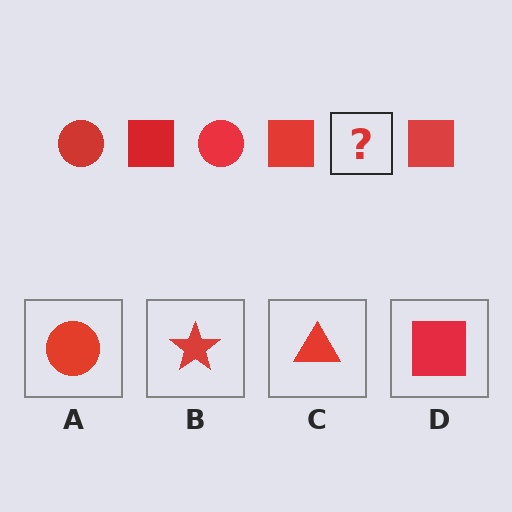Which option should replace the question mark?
Option A.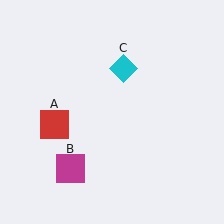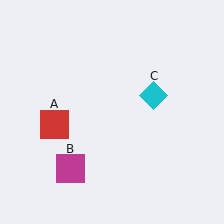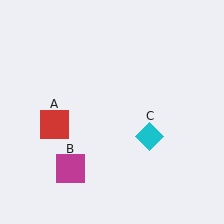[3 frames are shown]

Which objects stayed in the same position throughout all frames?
Red square (object A) and magenta square (object B) remained stationary.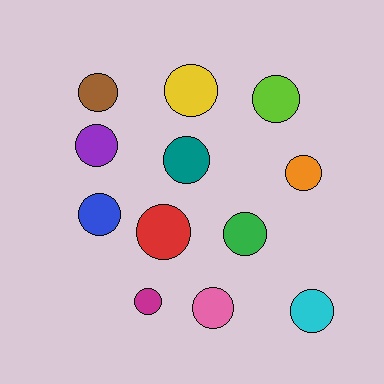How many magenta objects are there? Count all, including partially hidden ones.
There is 1 magenta object.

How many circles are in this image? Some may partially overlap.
There are 12 circles.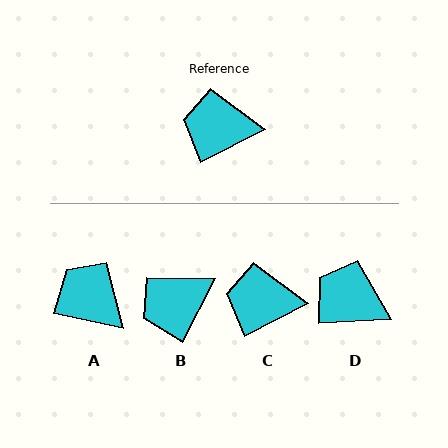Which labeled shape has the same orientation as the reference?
C.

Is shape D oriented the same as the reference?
No, it is off by about 24 degrees.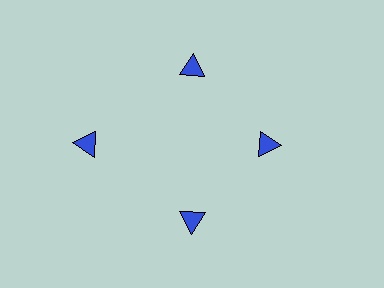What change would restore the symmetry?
The symmetry would be restored by moving it inward, back onto the ring so that all 4 triangles sit at equal angles and equal distance from the center.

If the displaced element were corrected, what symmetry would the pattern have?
It would have 4-fold rotational symmetry — the pattern would map onto itself every 90 degrees.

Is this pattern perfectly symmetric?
No. The 4 blue triangles are arranged in a ring, but one element near the 9 o'clock position is pushed outward from the center, breaking the 4-fold rotational symmetry.